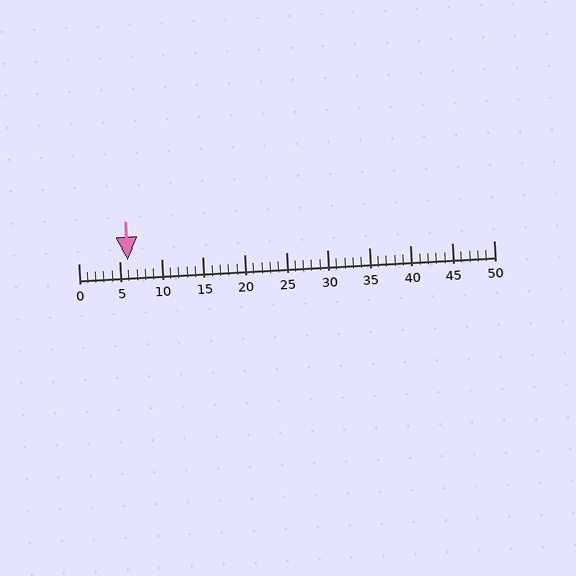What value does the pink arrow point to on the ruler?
The pink arrow points to approximately 6.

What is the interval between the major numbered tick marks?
The major tick marks are spaced 5 units apart.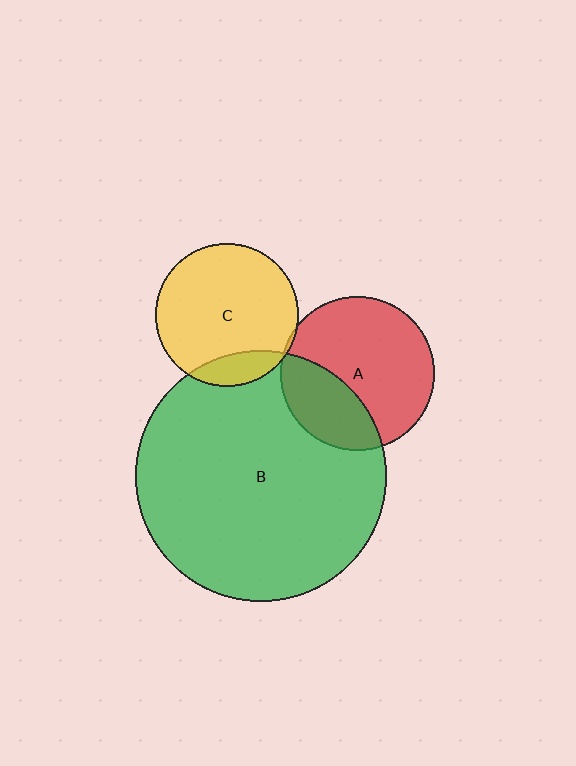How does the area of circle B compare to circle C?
Approximately 3.1 times.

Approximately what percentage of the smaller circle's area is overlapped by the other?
Approximately 15%.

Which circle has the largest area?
Circle B (green).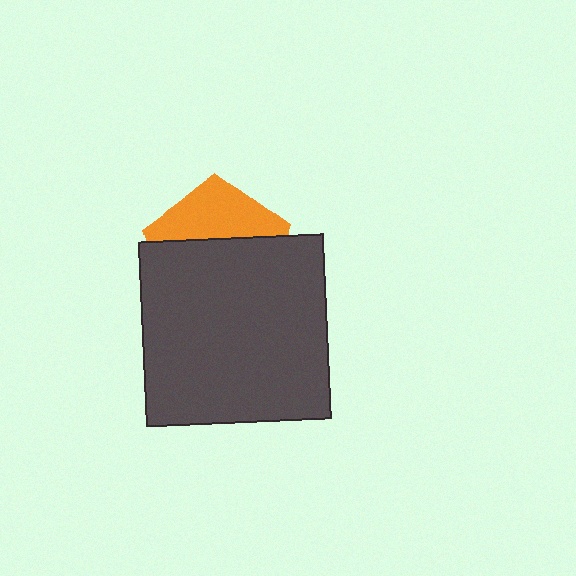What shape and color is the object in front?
The object in front is a dark gray square.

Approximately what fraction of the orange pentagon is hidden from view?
Roughly 62% of the orange pentagon is hidden behind the dark gray square.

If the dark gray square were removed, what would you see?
You would see the complete orange pentagon.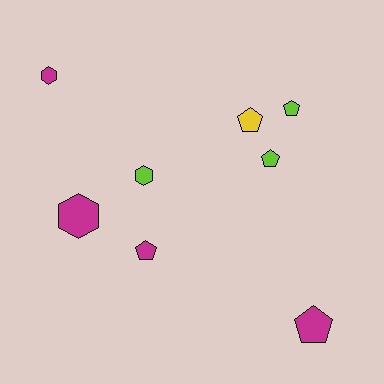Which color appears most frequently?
Magenta, with 4 objects.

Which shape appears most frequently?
Pentagon, with 5 objects.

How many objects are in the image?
There are 8 objects.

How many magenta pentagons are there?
There are 2 magenta pentagons.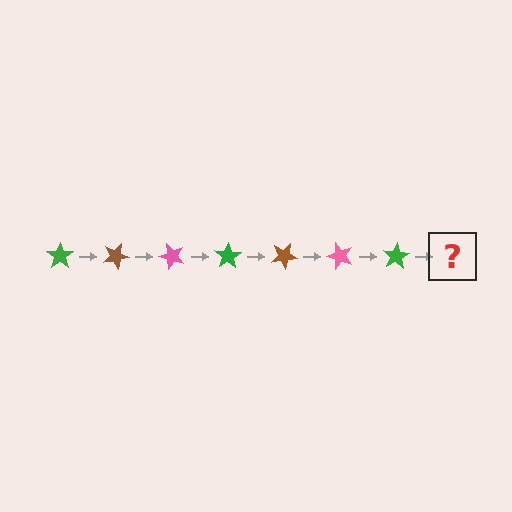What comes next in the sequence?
The next element should be a brown star, rotated 175 degrees from the start.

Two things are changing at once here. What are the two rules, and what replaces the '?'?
The two rules are that it rotates 25 degrees each step and the color cycles through green, brown, and pink. The '?' should be a brown star, rotated 175 degrees from the start.